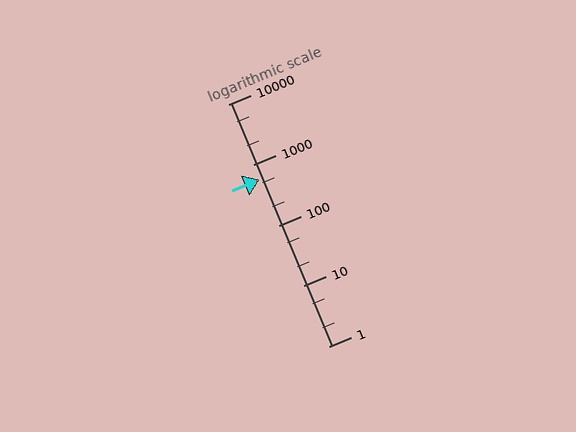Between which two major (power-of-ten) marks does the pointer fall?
The pointer is between 100 and 1000.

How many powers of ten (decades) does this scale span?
The scale spans 4 decades, from 1 to 10000.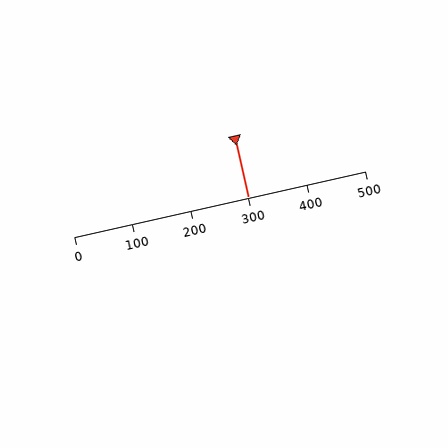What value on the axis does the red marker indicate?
The marker indicates approximately 300.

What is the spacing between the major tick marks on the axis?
The major ticks are spaced 100 apart.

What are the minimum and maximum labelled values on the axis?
The axis runs from 0 to 500.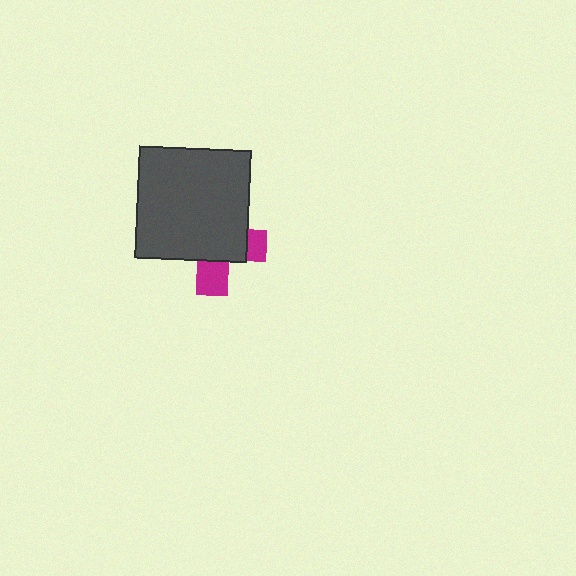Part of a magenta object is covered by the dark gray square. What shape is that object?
It is a cross.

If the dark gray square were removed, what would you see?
You would see the complete magenta cross.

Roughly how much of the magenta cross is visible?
A small part of it is visible (roughly 30%).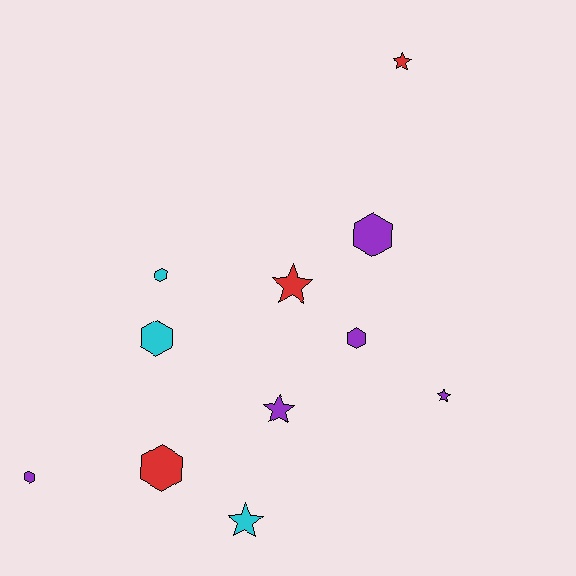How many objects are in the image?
There are 11 objects.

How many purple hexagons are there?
There are 3 purple hexagons.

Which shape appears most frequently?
Hexagon, with 6 objects.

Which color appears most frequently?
Purple, with 5 objects.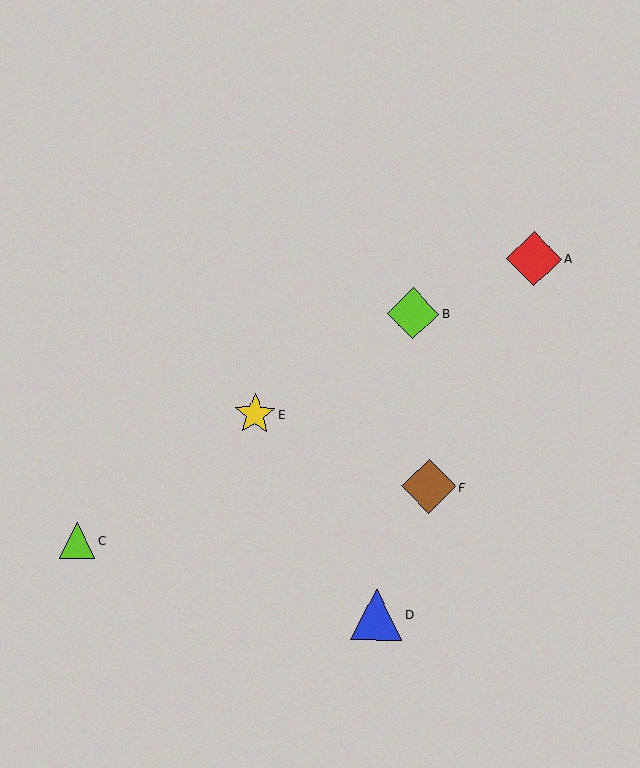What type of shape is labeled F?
Shape F is a brown diamond.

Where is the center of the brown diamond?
The center of the brown diamond is at (429, 486).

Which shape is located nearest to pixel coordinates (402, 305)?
The lime diamond (labeled B) at (413, 313) is nearest to that location.